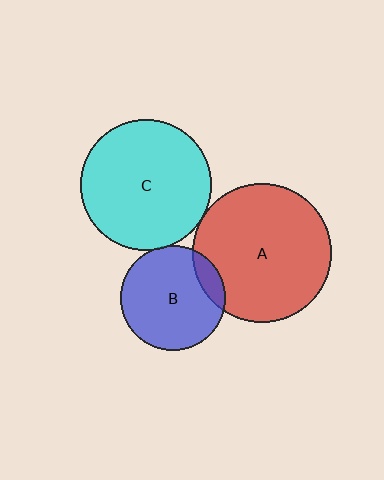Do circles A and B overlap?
Yes.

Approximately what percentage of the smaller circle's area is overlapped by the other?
Approximately 10%.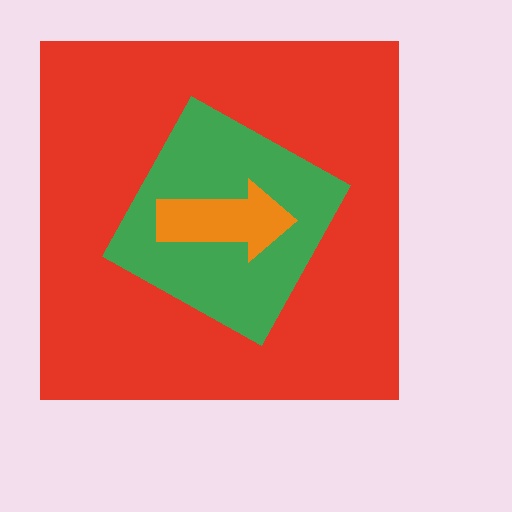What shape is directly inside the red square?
The green diamond.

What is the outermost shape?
The red square.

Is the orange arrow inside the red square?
Yes.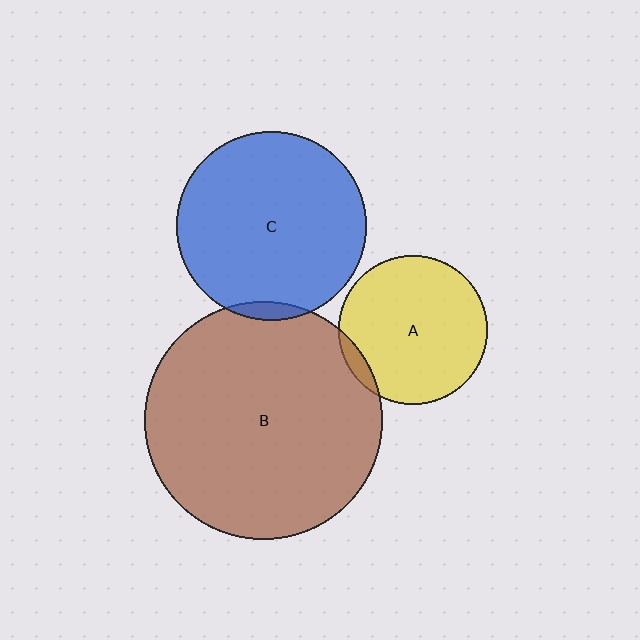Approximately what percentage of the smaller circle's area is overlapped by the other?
Approximately 5%.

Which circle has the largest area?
Circle B (brown).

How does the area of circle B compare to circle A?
Approximately 2.5 times.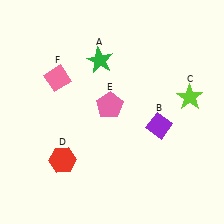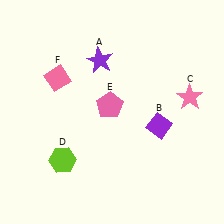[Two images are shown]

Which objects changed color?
A changed from green to purple. C changed from lime to pink. D changed from red to lime.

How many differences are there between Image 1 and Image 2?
There are 3 differences between the two images.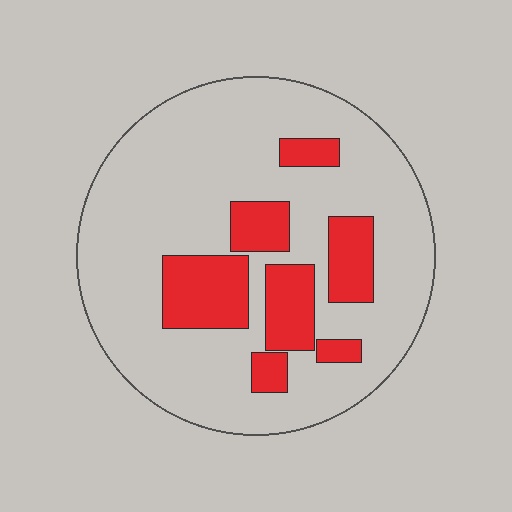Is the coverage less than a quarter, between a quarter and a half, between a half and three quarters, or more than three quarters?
Less than a quarter.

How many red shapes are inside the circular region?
7.